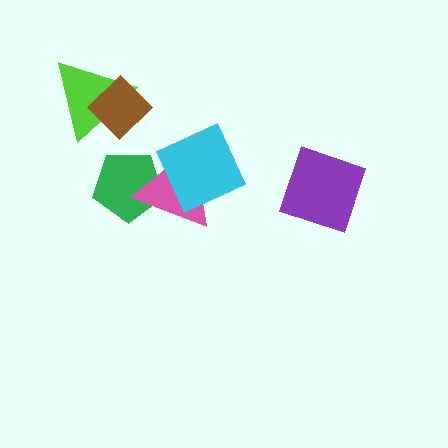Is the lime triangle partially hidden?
Yes, it is partially covered by another shape.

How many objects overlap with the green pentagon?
1 object overlaps with the green pentagon.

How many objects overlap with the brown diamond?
1 object overlaps with the brown diamond.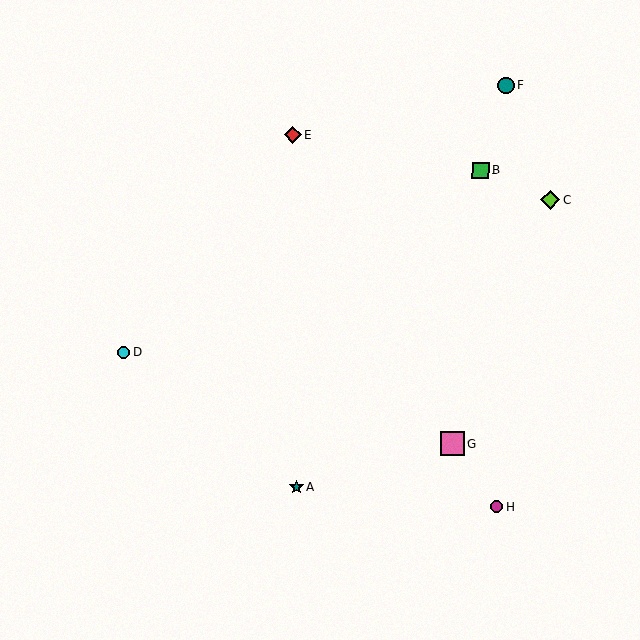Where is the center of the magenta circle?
The center of the magenta circle is at (497, 506).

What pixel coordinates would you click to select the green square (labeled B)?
Click at (481, 170) to select the green square B.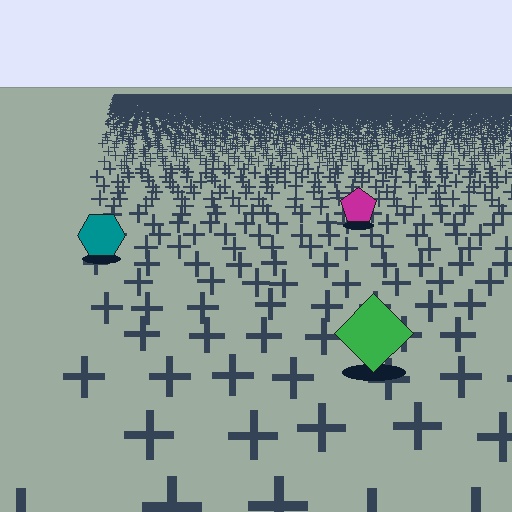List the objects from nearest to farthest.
From nearest to farthest: the green diamond, the teal hexagon, the magenta pentagon.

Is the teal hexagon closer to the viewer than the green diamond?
No. The green diamond is closer — you can tell from the texture gradient: the ground texture is coarser near it.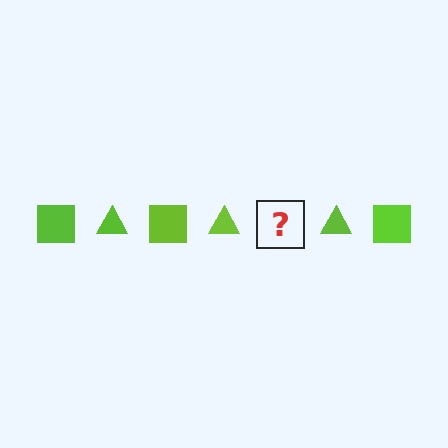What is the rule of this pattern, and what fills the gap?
The rule is that the pattern cycles through square, triangle shapes in lime. The gap should be filled with a lime square.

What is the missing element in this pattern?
The missing element is a lime square.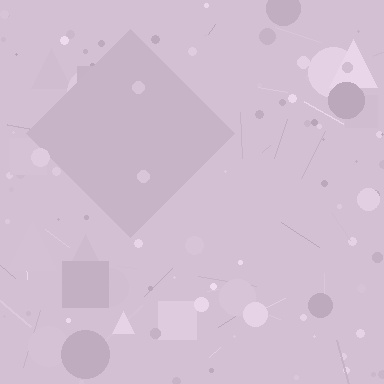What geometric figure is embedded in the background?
A diamond is embedded in the background.